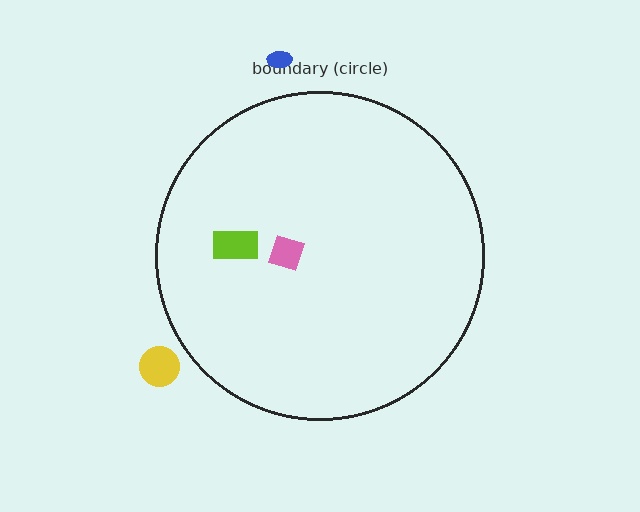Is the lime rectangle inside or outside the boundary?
Inside.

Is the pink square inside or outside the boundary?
Inside.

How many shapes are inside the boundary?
2 inside, 2 outside.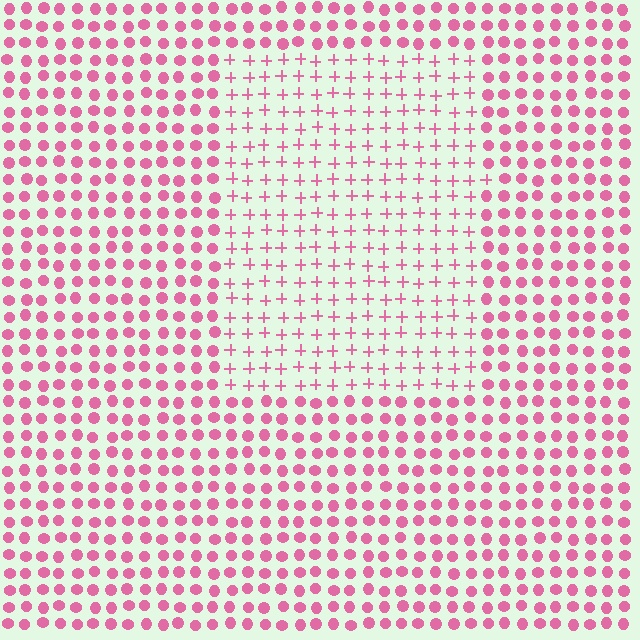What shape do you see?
I see a rectangle.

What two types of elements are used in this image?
The image uses plus signs inside the rectangle region and circles outside it.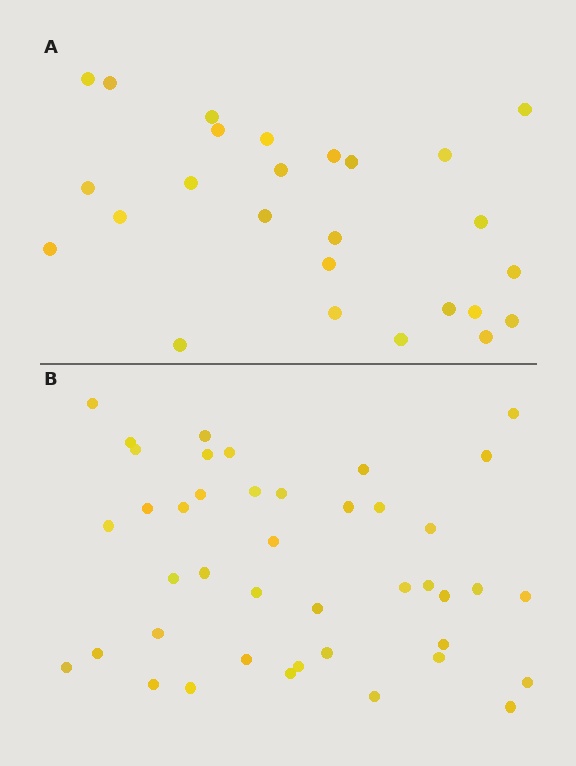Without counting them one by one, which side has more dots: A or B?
Region B (the bottom region) has more dots.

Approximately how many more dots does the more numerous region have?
Region B has approximately 15 more dots than region A.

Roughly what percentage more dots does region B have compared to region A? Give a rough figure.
About 60% more.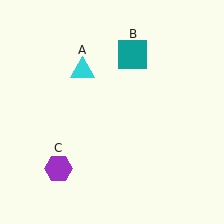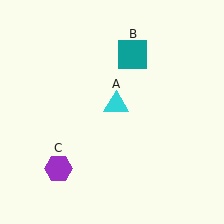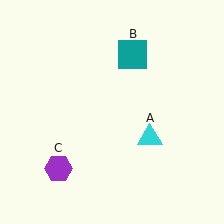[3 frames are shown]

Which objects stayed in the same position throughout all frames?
Teal square (object B) and purple hexagon (object C) remained stationary.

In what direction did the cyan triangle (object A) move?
The cyan triangle (object A) moved down and to the right.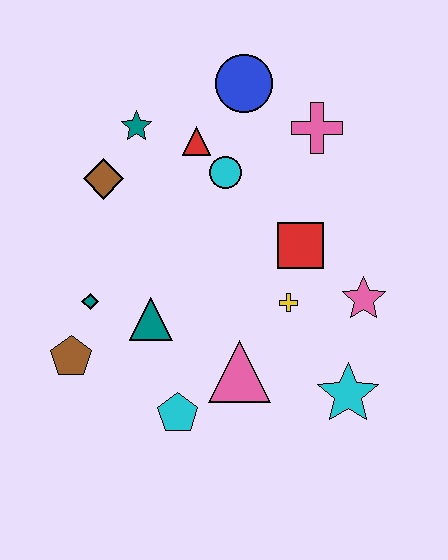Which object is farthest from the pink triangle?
The blue circle is farthest from the pink triangle.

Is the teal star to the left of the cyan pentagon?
Yes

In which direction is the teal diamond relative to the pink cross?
The teal diamond is to the left of the pink cross.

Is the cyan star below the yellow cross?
Yes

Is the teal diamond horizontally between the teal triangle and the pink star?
No